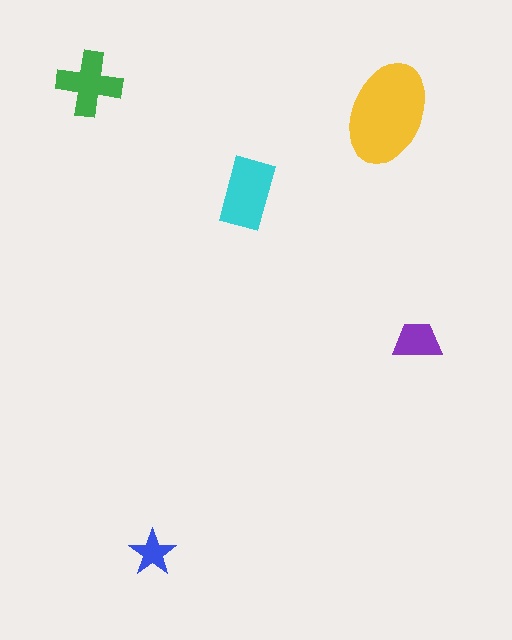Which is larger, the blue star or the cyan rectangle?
The cyan rectangle.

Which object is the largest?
The yellow ellipse.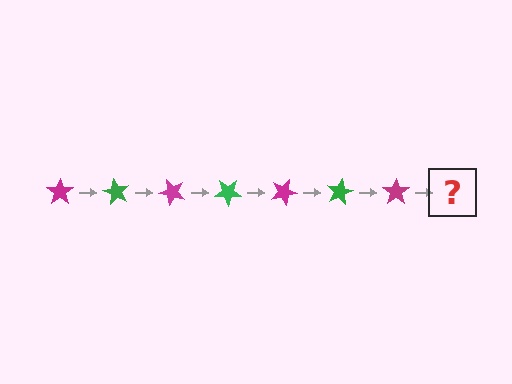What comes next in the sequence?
The next element should be a green star, rotated 420 degrees from the start.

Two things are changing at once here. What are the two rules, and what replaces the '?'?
The two rules are that it rotates 60 degrees each step and the color cycles through magenta and green. The '?' should be a green star, rotated 420 degrees from the start.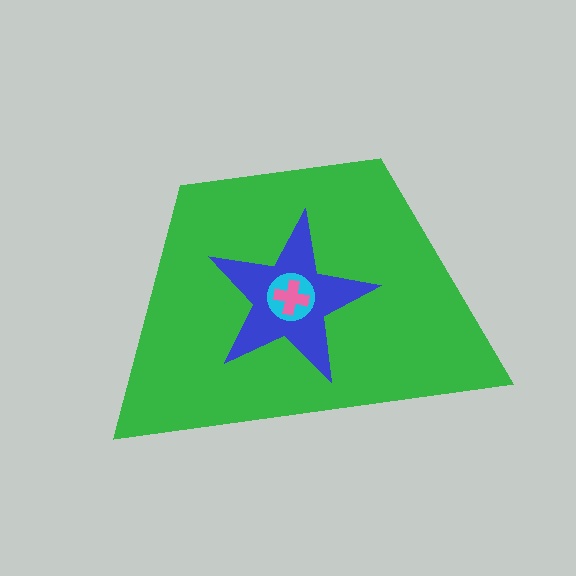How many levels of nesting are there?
4.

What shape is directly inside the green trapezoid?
The blue star.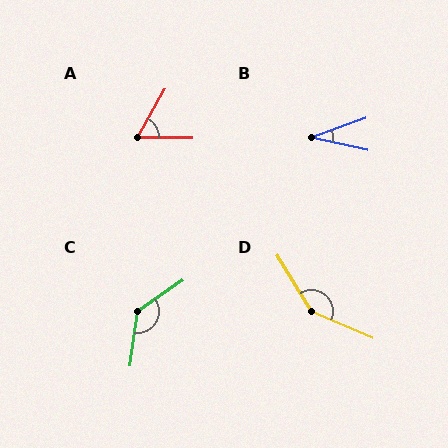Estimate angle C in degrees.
Approximately 132 degrees.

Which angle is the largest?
D, at approximately 144 degrees.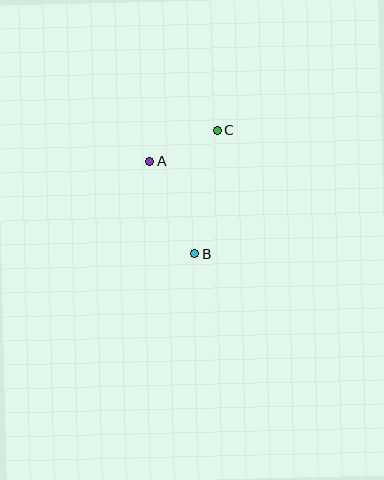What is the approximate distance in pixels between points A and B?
The distance between A and B is approximately 103 pixels.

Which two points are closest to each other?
Points A and C are closest to each other.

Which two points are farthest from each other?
Points B and C are farthest from each other.